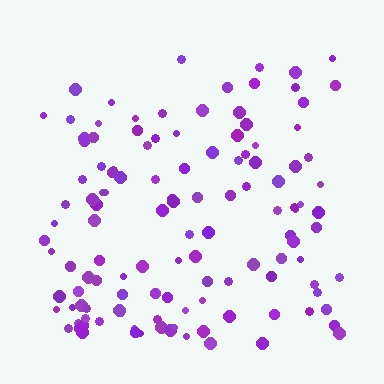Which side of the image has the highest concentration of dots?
The bottom.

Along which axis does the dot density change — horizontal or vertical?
Vertical.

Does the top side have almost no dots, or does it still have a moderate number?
Still a moderate number, just noticeably fewer than the bottom.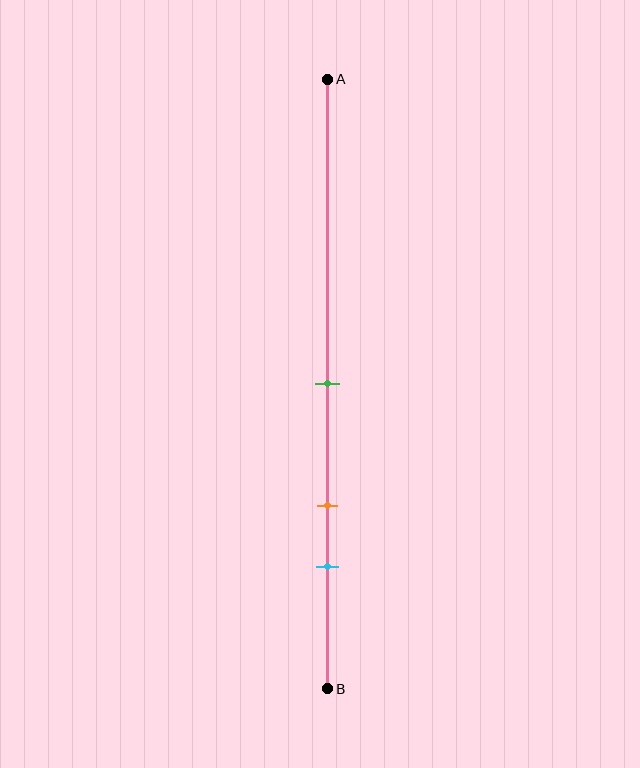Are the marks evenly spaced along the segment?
Yes, the marks are approximately evenly spaced.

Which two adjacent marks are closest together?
The orange and cyan marks are the closest adjacent pair.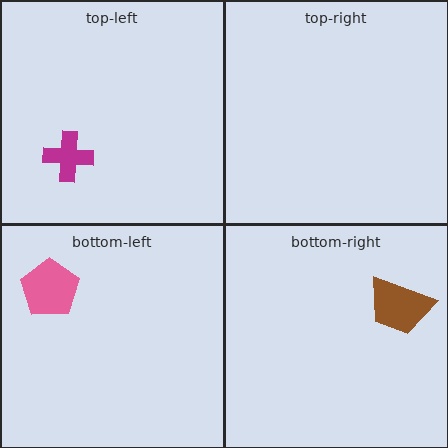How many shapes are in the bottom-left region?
1.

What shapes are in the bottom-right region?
The brown trapezoid.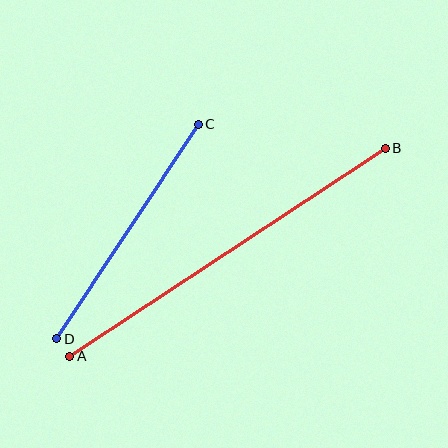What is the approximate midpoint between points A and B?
The midpoint is at approximately (227, 252) pixels.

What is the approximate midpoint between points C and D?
The midpoint is at approximately (128, 231) pixels.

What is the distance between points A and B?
The distance is approximately 378 pixels.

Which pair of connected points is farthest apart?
Points A and B are farthest apart.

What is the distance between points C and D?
The distance is approximately 257 pixels.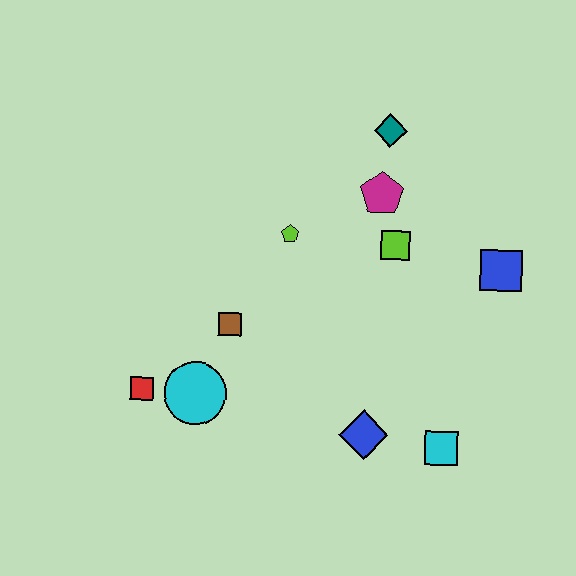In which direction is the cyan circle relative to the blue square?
The cyan circle is to the left of the blue square.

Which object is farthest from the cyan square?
The teal diamond is farthest from the cyan square.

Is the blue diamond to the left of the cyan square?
Yes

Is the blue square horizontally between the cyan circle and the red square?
No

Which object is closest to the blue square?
The lime square is closest to the blue square.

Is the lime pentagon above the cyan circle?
Yes